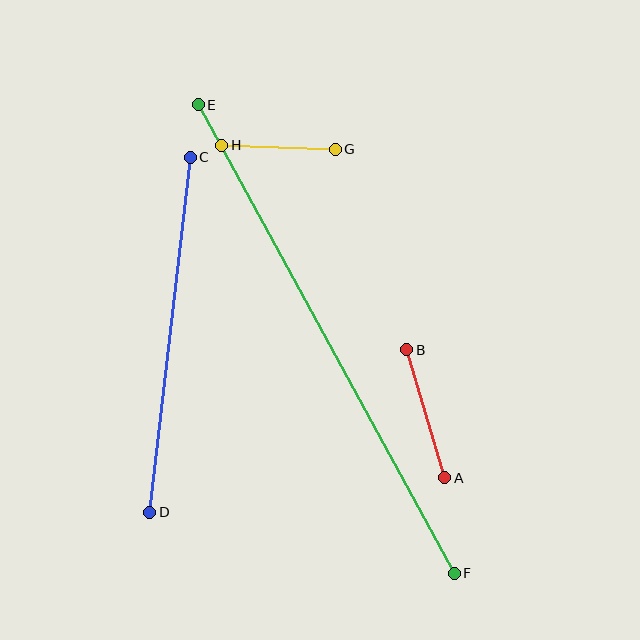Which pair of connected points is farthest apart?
Points E and F are farthest apart.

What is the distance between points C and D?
The distance is approximately 357 pixels.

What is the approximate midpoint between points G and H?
The midpoint is at approximately (278, 147) pixels.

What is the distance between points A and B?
The distance is approximately 134 pixels.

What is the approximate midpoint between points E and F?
The midpoint is at approximately (326, 339) pixels.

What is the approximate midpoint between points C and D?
The midpoint is at approximately (170, 335) pixels.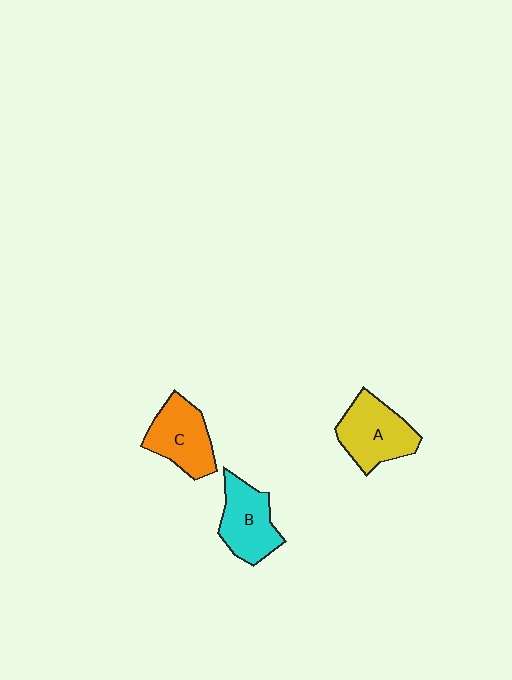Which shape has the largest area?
Shape A (yellow).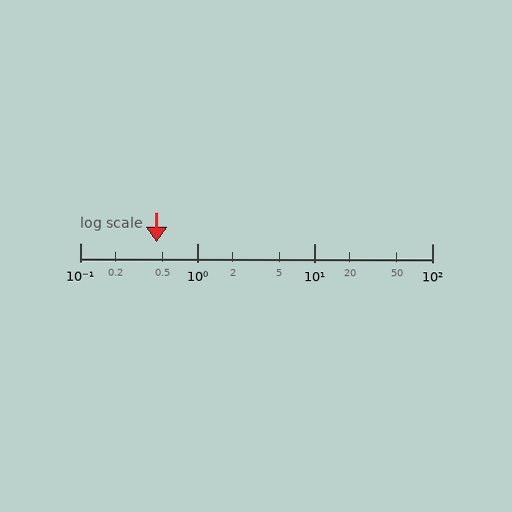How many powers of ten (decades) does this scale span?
The scale spans 3 decades, from 0.1 to 100.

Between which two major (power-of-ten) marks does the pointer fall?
The pointer is between 0.1 and 1.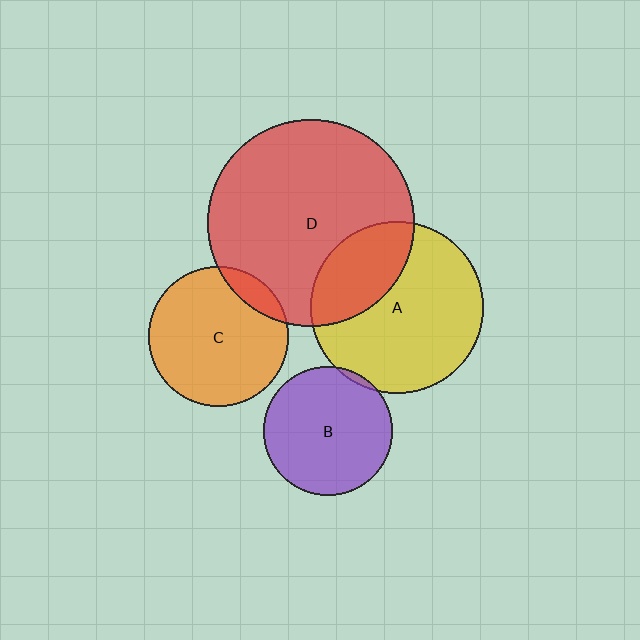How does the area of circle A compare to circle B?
Approximately 1.8 times.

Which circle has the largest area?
Circle D (red).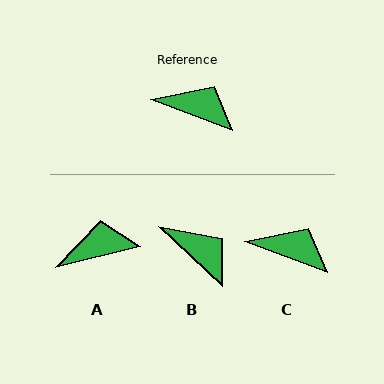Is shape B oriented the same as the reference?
No, it is off by about 23 degrees.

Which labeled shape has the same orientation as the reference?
C.